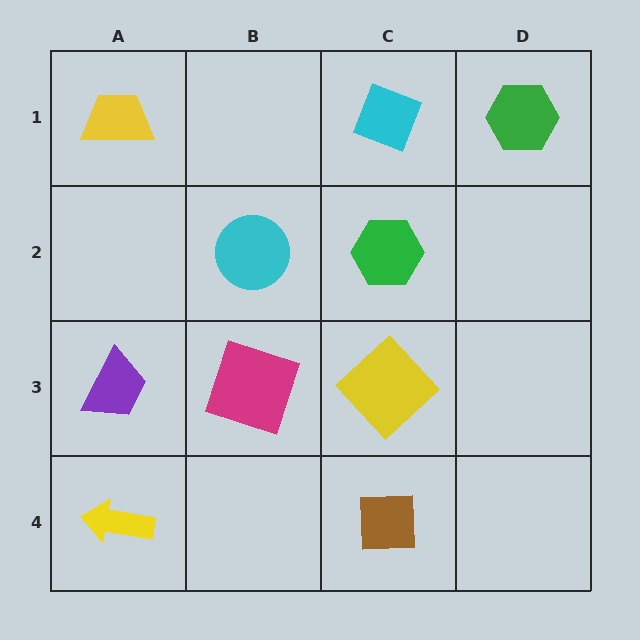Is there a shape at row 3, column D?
No, that cell is empty.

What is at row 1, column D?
A green hexagon.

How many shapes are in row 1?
3 shapes.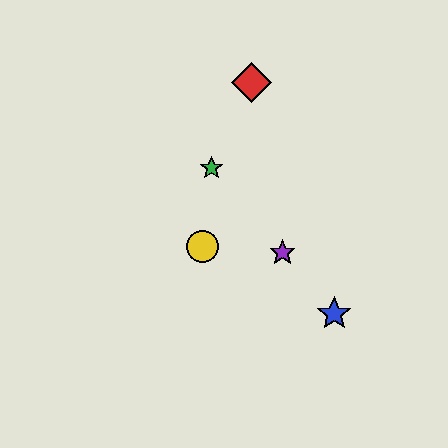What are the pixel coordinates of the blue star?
The blue star is at (334, 314).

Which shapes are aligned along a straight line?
The blue star, the green star, the purple star are aligned along a straight line.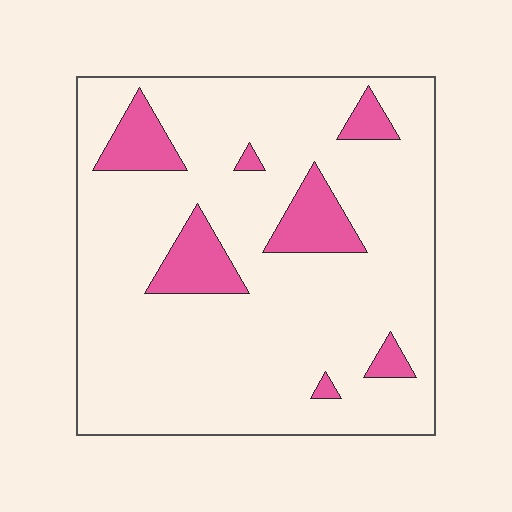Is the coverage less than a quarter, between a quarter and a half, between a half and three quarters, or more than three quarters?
Less than a quarter.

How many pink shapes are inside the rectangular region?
7.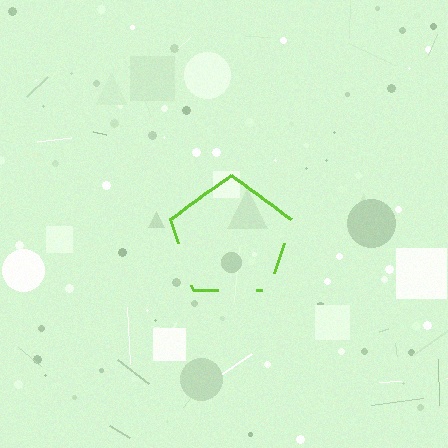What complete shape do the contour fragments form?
The contour fragments form a pentagon.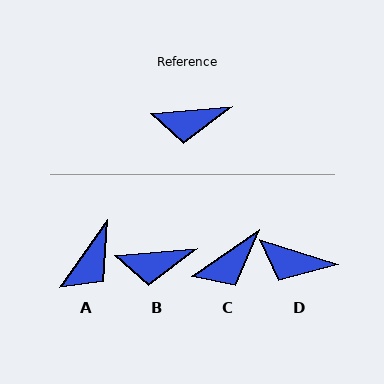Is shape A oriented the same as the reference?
No, it is off by about 50 degrees.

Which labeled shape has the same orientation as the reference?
B.